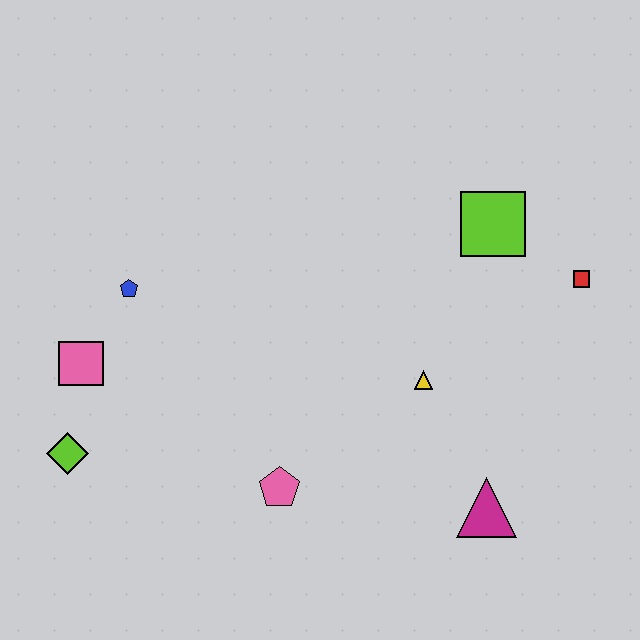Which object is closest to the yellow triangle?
The magenta triangle is closest to the yellow triangle.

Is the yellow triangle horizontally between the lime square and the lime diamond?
Yes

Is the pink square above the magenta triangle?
Yes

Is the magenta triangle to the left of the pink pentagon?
No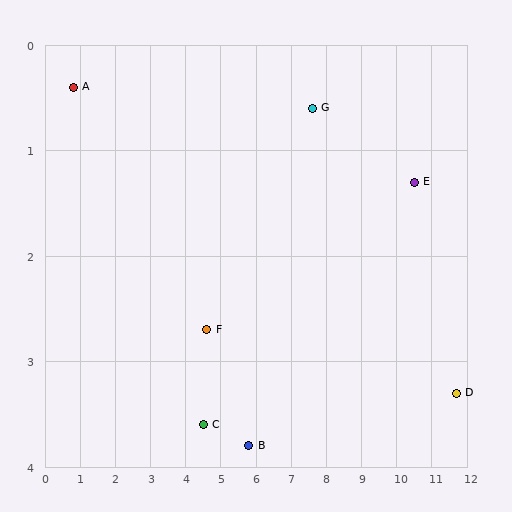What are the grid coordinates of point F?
Point F is at approximately (4.6, 2.7).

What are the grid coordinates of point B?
Point B is at approximately (5.8, 3.8).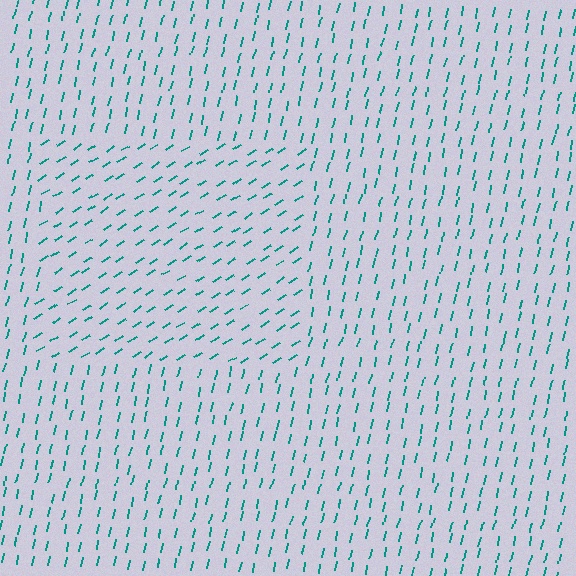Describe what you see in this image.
The image is filled with small teal line segments. A rectangle region in the image has lines oriented differently from the surrounding lines, creating a visible texture boundary.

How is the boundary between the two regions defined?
The boundary is defined purely by a change in line orientation (approximately 45 degrees difference). All lines are the same color and thickness.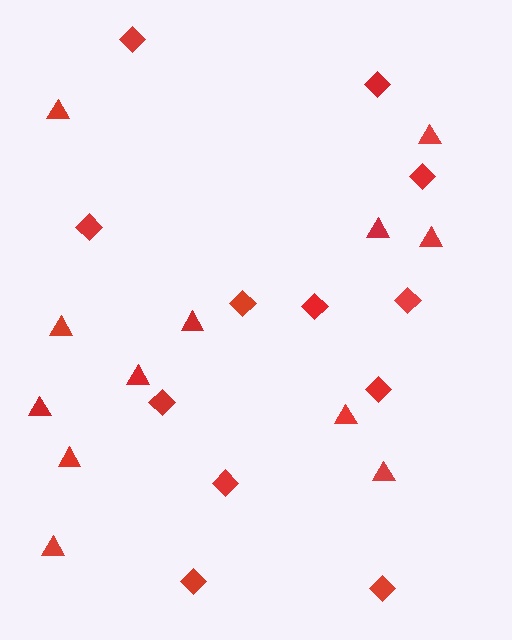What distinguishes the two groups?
There are 2 groups: one group of triangles (12) and one group of diamonds (12).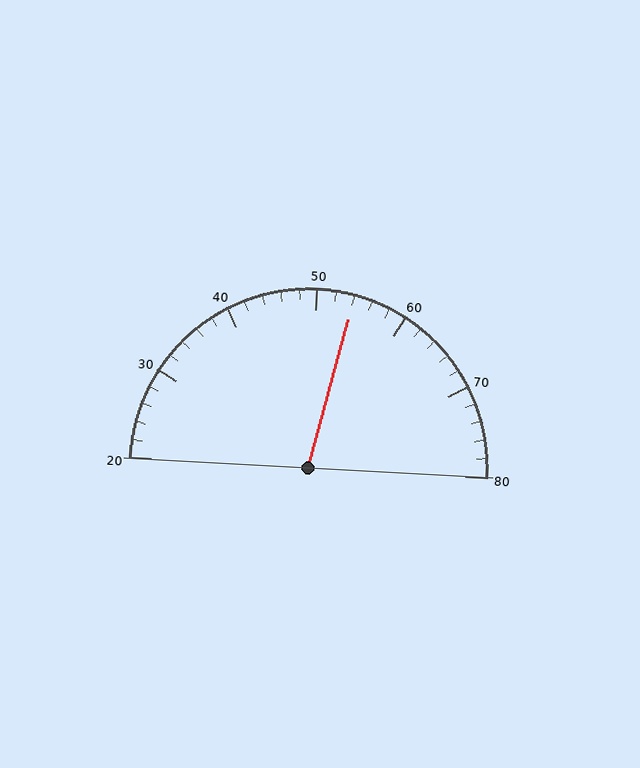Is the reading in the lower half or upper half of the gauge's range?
The reading is in the upper half of the range (20 to 80).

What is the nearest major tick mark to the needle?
The nearest major tick mark is 50.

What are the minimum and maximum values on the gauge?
The gauge ranges from 20 to 80.